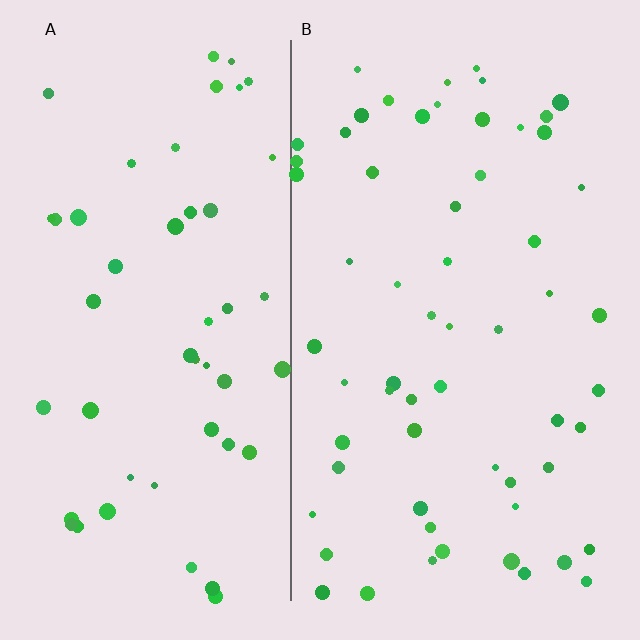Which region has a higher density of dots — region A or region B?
B (the right).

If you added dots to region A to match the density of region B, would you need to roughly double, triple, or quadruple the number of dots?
Approximately double.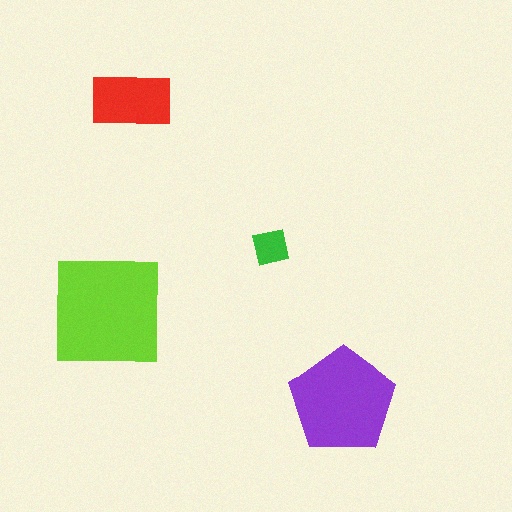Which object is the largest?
The lime square.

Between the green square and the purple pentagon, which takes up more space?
The purple pentagon.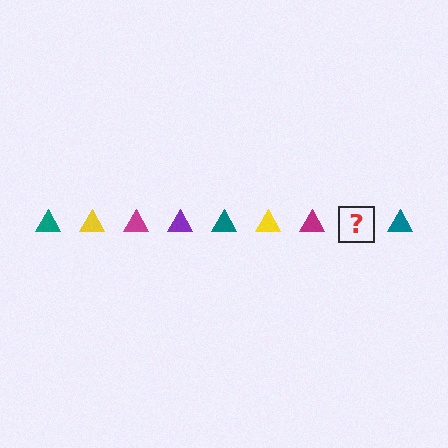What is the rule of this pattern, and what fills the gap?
The rule is that the pattern cycles through teal, yellow, magenta, purple triangles. The gap should be filled with a purple triangle.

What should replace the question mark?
The question mark should be replaced with a purple triangle.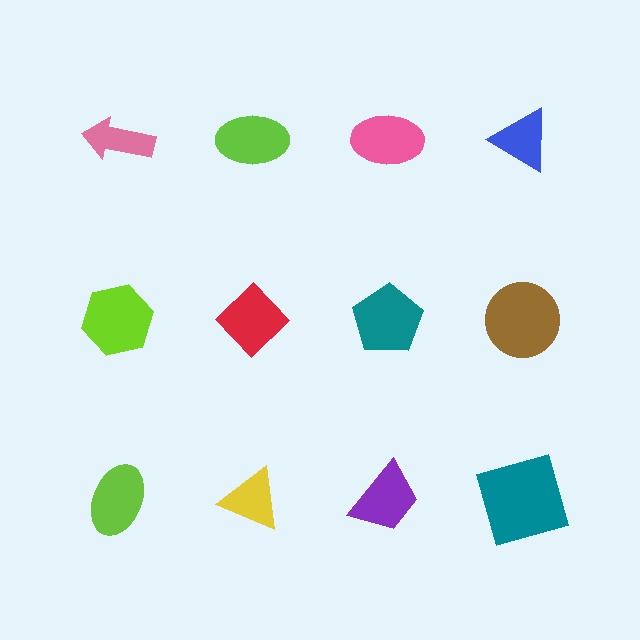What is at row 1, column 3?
A pink ellipse.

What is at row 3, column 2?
A yellow triangle.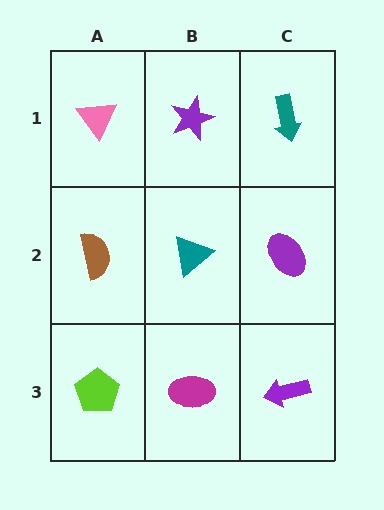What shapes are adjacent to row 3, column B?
A teal triangle (row 2, column B), a lime pentagon (row 3, column A), a purple arrow (row 3, column C).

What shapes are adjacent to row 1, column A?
A brown semicircle (row 2, column A), a purple star (row 1, column B).